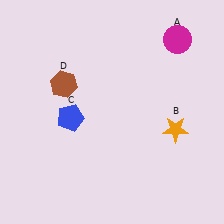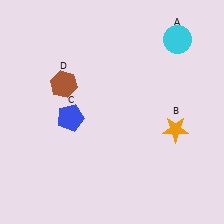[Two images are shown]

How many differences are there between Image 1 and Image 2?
There is 1 difference between the two images.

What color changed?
The circle (A) changed from magenta in Image 1 to cyan in Image 2.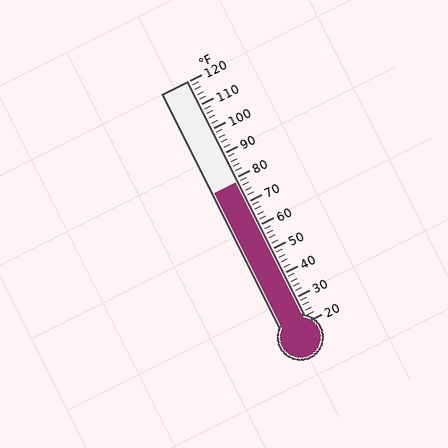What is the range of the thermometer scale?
The thermometer scale ranges from 20°F to 120°F.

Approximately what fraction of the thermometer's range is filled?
The thermometer is filled to approximately 60% of its range.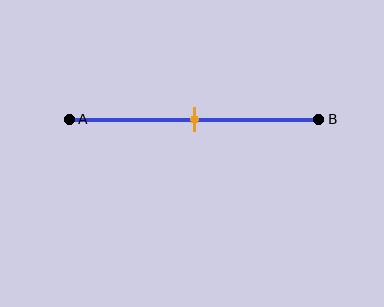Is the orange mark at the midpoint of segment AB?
Yes, the mark is approximately at the midpoint.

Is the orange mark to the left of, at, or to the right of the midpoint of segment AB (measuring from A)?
The orange mark is approximately at the midpoint of segment AB.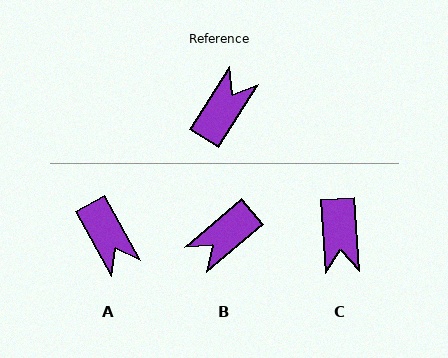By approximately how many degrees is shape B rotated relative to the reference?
Approximately 163 degrees counter-clockwise.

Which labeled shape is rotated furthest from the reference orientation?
B, about 163 degrees away.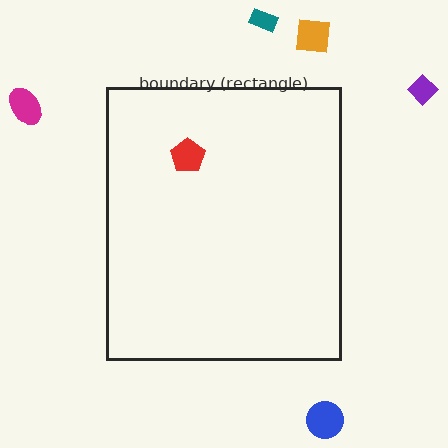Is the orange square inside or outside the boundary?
Outside.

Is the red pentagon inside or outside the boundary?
Inside.